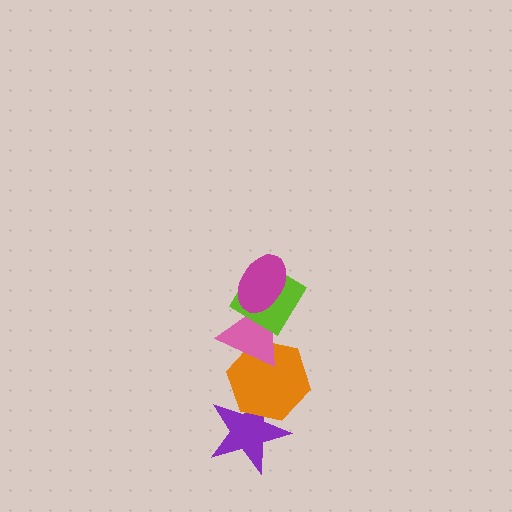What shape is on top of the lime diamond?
The magenta ellipse is on top of the lime diamond.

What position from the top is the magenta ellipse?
The magenta ellipse is 1st from the top.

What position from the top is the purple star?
The purple star is 5th from the top.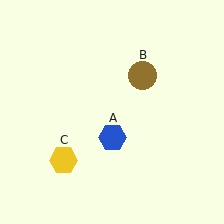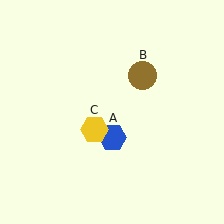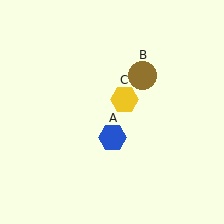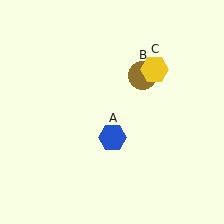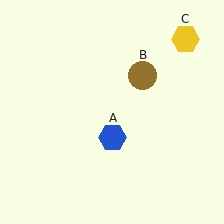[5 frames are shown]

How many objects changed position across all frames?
1 object changed position: yellow hexagon (object C).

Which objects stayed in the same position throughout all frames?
Blue hexagon (object A) and brown circle (object B) remained stationary.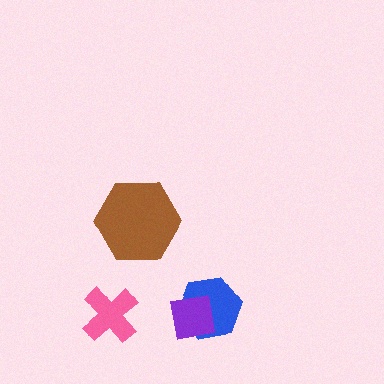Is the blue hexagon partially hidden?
Yes, it is partially covered by another shape.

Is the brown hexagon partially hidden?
No, no other shape covers it.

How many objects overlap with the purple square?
1 object overlaps with the purple square.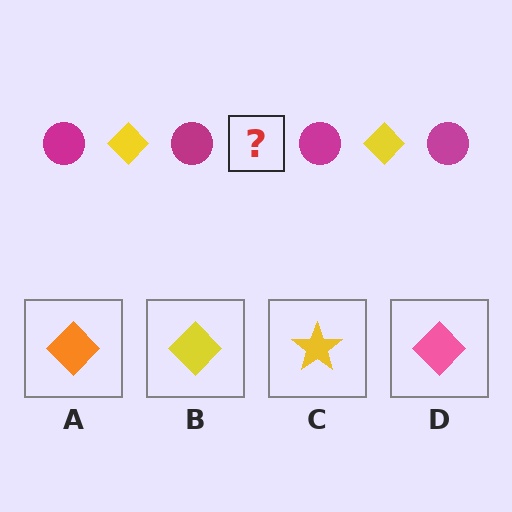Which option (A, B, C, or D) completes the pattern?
B.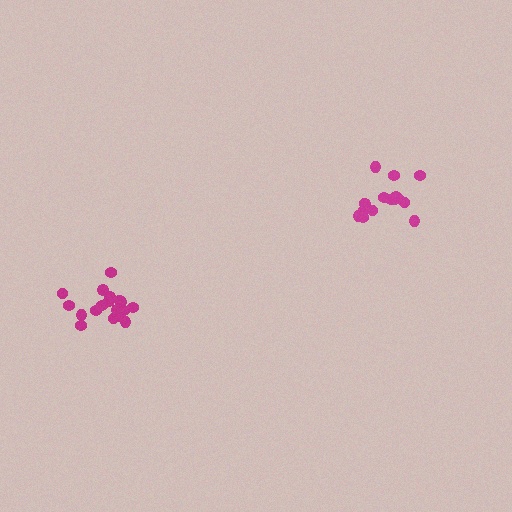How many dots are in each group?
Group 1: 16 dots, Group 2: 18 dots (34 total).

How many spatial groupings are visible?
There are 2 spatial groupings.